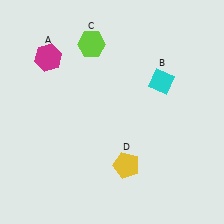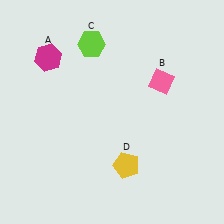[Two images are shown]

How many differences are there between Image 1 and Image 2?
There is 1 difference between the two images.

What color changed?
The diamond (B) changed from cyan in Image 1 to pink in Image 2.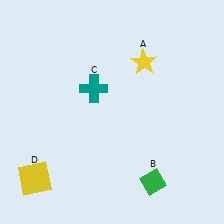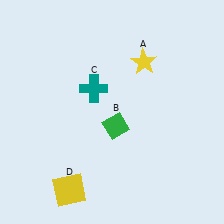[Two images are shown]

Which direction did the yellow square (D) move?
The yellow square (D) moved right.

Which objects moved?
The objects that moved are: the green diamond (B), the yellow square (D).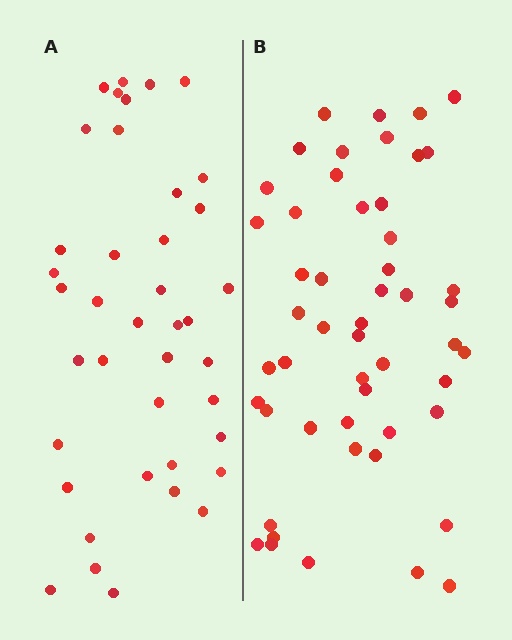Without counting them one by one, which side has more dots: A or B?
Region B (the right region) has more dots.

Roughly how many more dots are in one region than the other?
Region B has roughly 12 or so more dots than region A.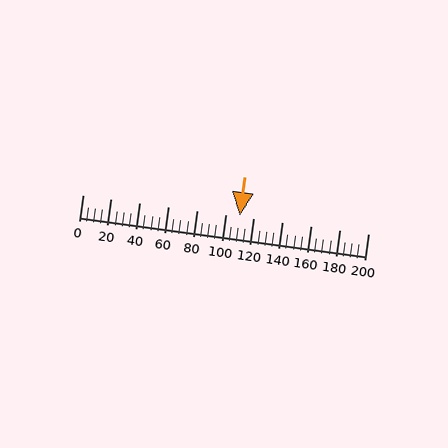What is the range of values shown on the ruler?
The ruler shows values from 0 to 200.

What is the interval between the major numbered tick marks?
The major tick marks are spaced 20 units apart.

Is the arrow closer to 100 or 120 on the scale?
The arrow is closer to 120.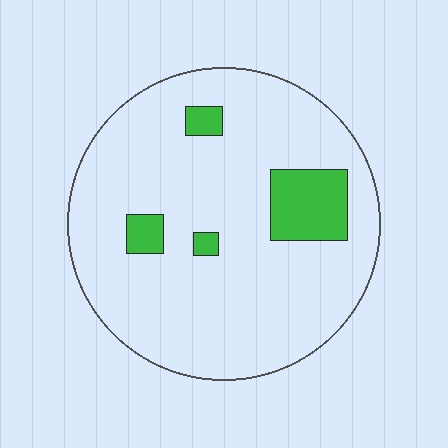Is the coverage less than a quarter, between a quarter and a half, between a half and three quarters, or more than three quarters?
Less than a quarter.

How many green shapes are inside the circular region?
4.